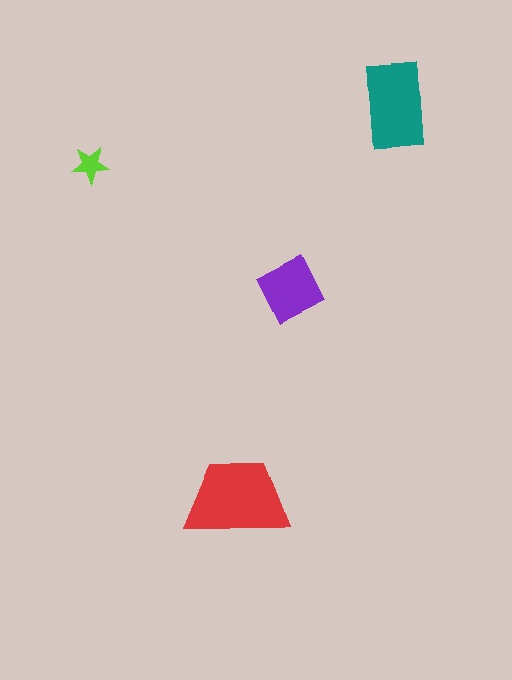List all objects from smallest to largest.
The lime star, the purple square, the teal rectangle, the red trapezoid.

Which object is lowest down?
The red trapezoid is bottommost.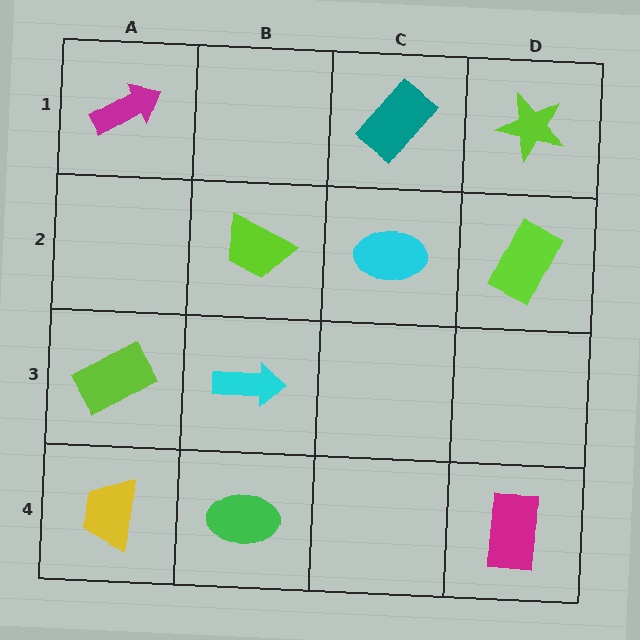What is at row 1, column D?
A lime star.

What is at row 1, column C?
A teal rectangle.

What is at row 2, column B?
A lime trapezoid.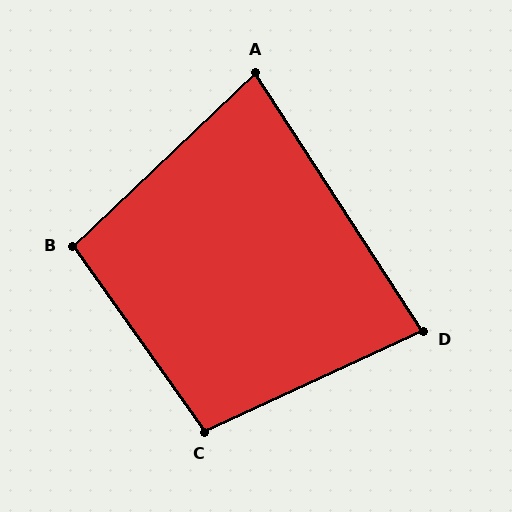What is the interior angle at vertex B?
Approximately 98 degrees (obtuse).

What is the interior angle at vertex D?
Approximately 82 degrees (acute).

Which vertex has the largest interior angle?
C, at approximately 101 degrees.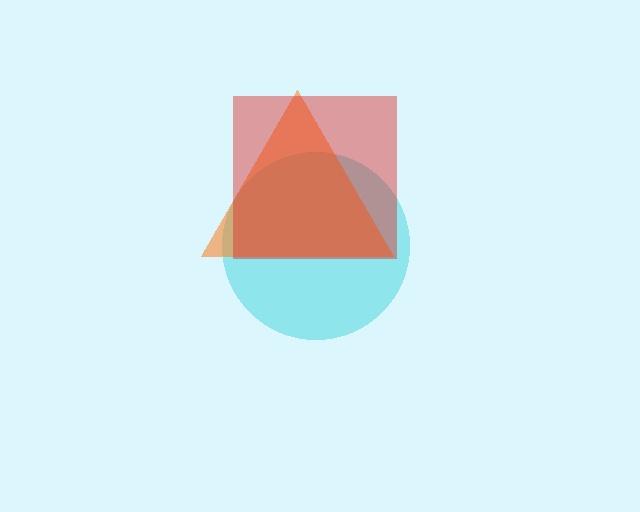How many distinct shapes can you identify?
There are 3 distinct shapes: a cyan circle, an orange triangle, a red square.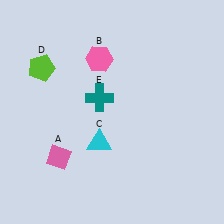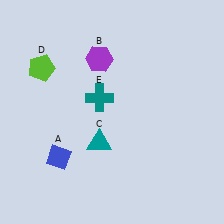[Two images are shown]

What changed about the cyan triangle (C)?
In Image 1, C is cyan. In Image 2, it changed to teal.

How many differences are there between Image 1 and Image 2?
There are 3 differences between the two images.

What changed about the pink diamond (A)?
In Image 1, A is pink. In Image 2, it changed to blue.